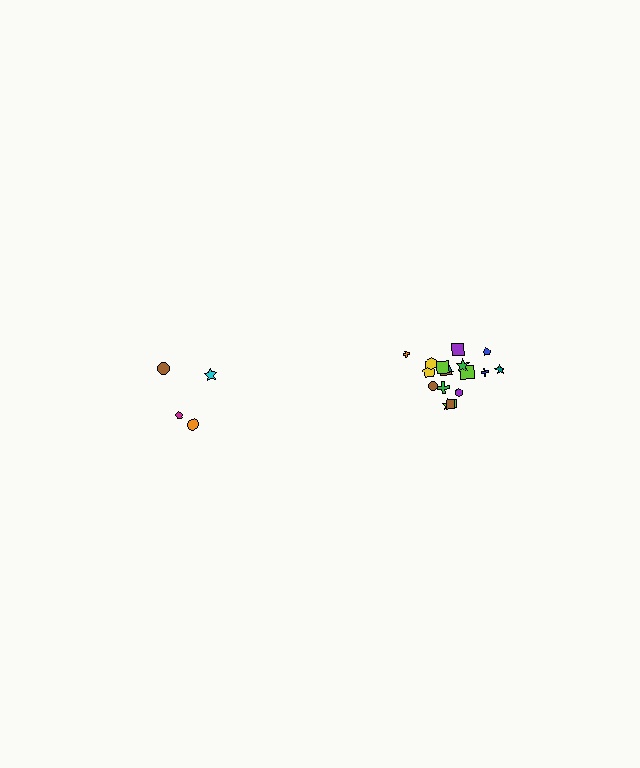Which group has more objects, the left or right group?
The right group.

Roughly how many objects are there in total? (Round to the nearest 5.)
Roughly 20 objects in total.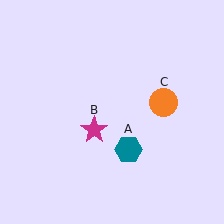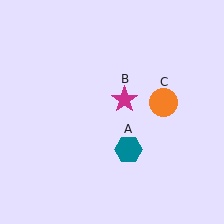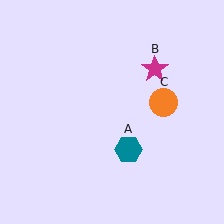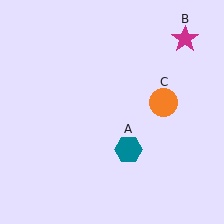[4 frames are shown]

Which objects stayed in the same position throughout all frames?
Teal hexagon (object A) and orange circle (object C) remained stationary.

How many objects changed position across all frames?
1 object changed position: magenta star (object B).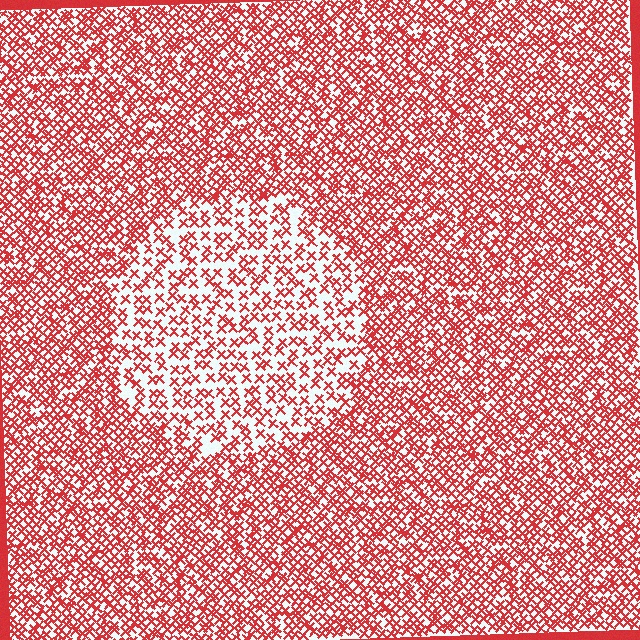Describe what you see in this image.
The image contains small red elements arranged at two different densities. A circle-shaped region is visible where the elements are less densely packed than the surrounding area.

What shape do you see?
I see a circle.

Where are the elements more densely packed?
The elements are more densely packed outside the circle boundary.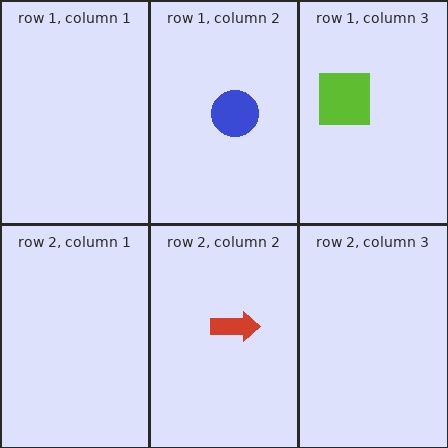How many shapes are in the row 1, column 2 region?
1.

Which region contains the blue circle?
The row 1, column 2 region.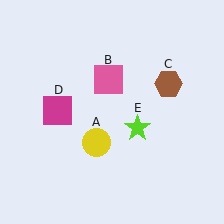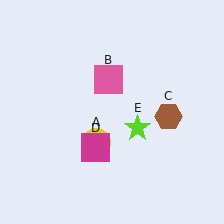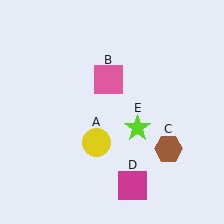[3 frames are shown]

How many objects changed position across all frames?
2 objects changed position: brown hexagon (object C), magenta square (object D).